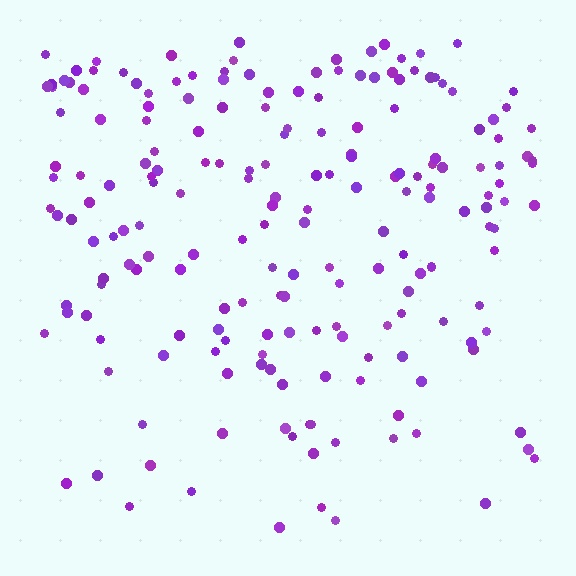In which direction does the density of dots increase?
From bottom to top, with the top side densest.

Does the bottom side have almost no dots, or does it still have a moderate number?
Still a moderate number, just noticeably fewer than the top.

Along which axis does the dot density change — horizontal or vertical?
Vertical.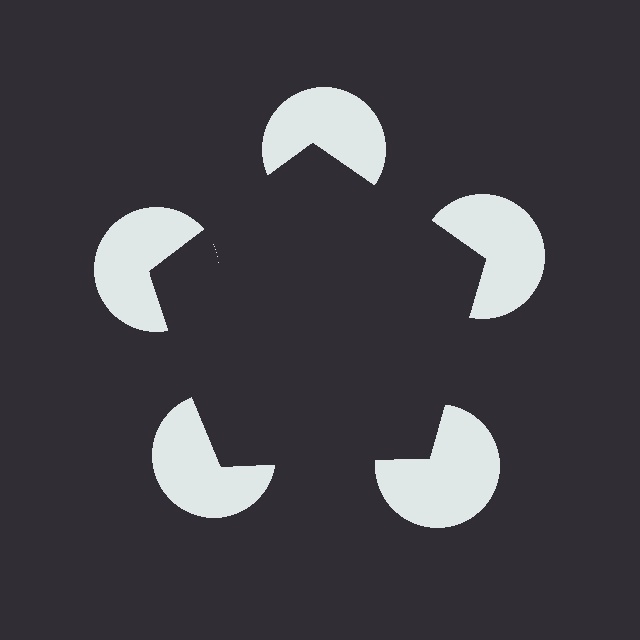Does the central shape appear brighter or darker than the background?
It typically appears slightly darker than the background, even though no actual brightness change is drawn.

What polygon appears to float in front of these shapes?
An illusory pentagon — its edges are inferred from the aligned wedge cuts in the pac-man discs, not physically drawn.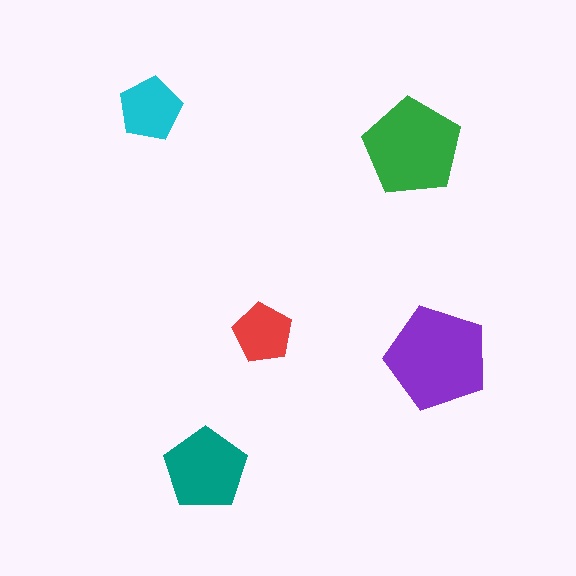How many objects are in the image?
There are 5 objects in the image.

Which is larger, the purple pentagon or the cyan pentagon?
The purple one.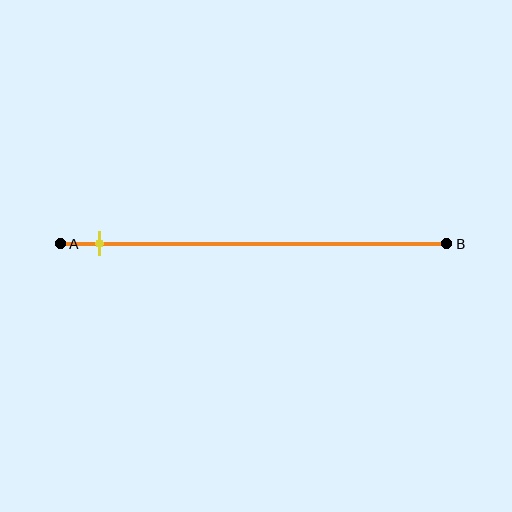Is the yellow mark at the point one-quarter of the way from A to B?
No, the mark is at about 10% from A, not at the 25% one-quarter point.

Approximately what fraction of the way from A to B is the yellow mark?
The yellow mark is approximately 10% of the way from A to B.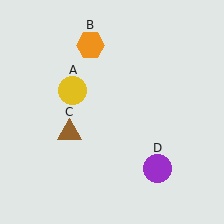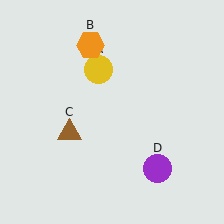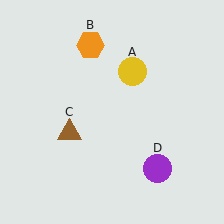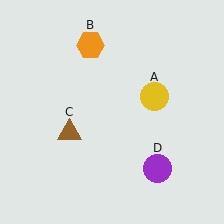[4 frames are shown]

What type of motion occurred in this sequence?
The yellow circle (object A) rotated clockwise around the center of the scene.